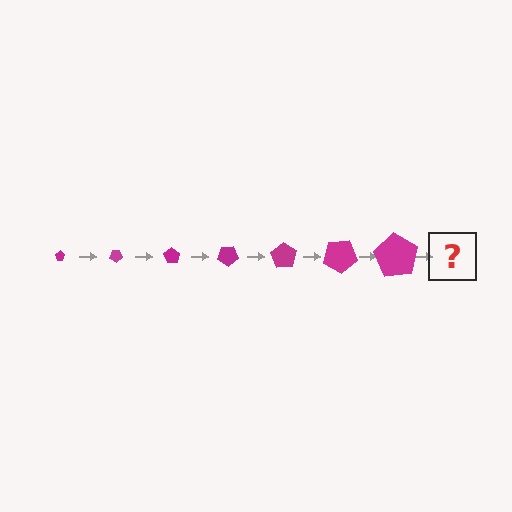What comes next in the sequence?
The next element should be a pentagon, larger than the previous one and rotated 245 degrees from the start.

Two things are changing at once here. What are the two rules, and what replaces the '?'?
The two rules are that the pentagon grows larger each step and it rotates 35 degrees each step. The '?' should be a pentagon, larger than the previous one and rotated 245 degrees from the start.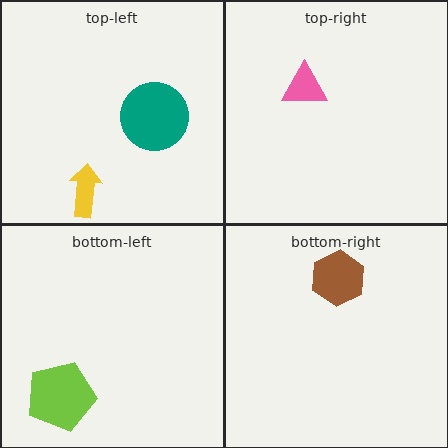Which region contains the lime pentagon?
The bottom-left region.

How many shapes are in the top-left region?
2.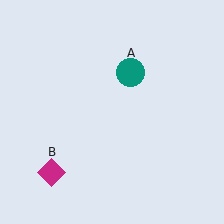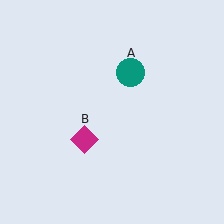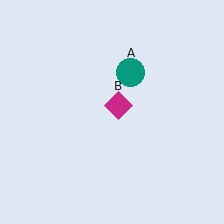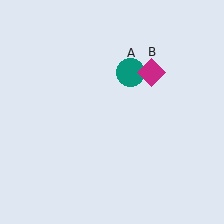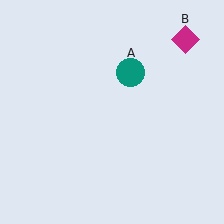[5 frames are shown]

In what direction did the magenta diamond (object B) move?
The magenta diamond (object B) moved up and to the right.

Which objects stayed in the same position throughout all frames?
Teal circle (object A) remained stationary.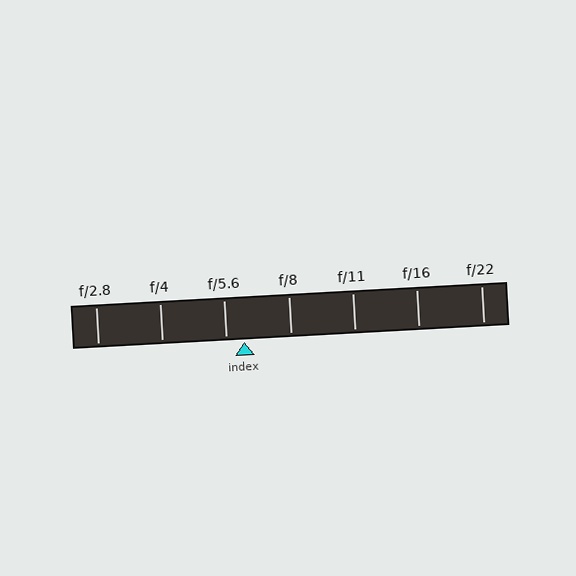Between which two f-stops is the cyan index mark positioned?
The index mark is between f/5.6 and f/8.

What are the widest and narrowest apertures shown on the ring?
The widest aperture shown is f/2.8 and the narrowest is f/22.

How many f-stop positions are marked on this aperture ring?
There are 7 f-stop positions marked.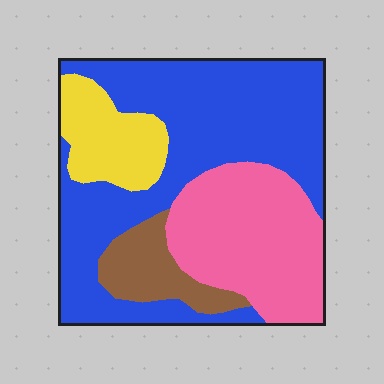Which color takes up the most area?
Blue, at roughly 50%.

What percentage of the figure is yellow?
Yellow takes up less than a sixth of the figure.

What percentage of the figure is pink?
Pink takes up about one quarter (1/4) of the figure.